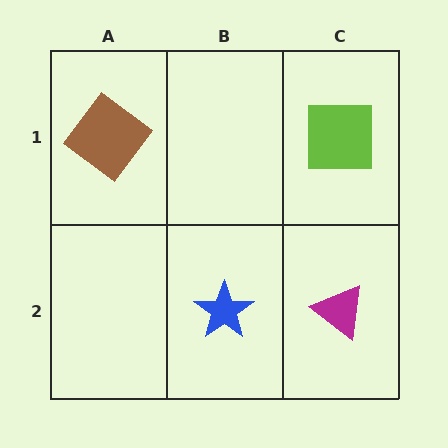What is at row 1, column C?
A lime square.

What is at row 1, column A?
A brown diamond.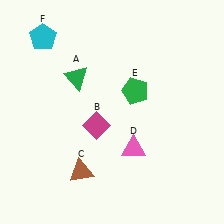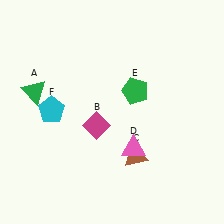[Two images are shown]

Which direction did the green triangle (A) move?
The green triangle (A) moved left.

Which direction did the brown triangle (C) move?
The brown triangle (C) moved right.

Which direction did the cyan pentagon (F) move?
The cyan pentagon (F) moved down.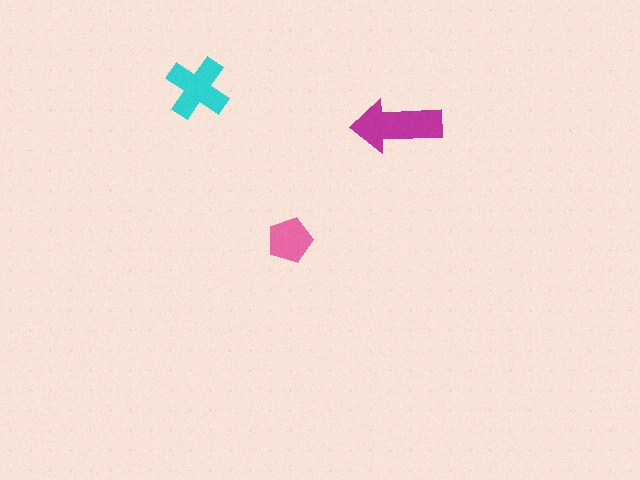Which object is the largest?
The magenta arrow.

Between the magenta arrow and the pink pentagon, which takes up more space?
The magenta arrow.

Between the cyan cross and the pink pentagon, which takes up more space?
The cyan cross.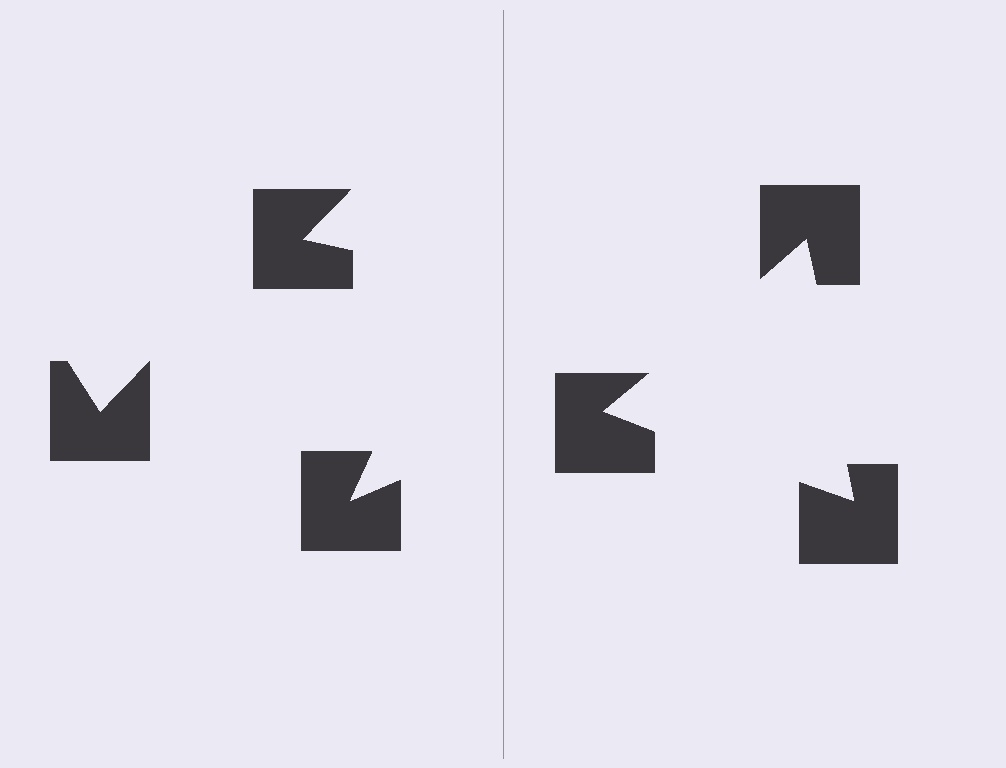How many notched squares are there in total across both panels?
6 — 3 on each side.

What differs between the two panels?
The notched squares are positioned identically on both sides; only the wedge orientations differ. On the right they align to a triangle; on the left they are misaligned.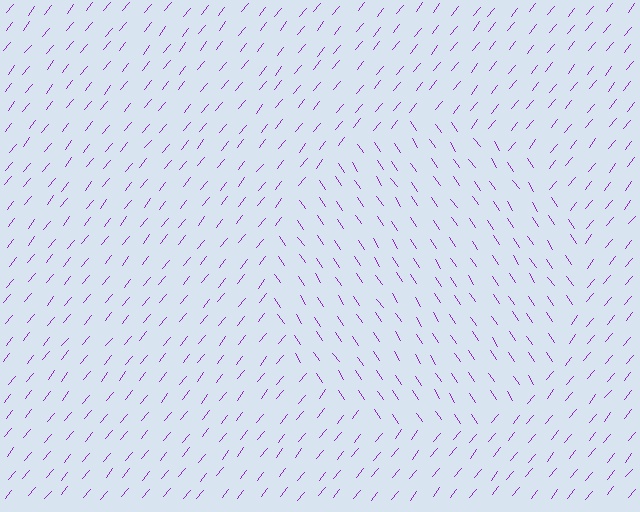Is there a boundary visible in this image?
Yes, there is a texture boundary formed by a change in line orientation.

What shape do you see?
I see a circle.